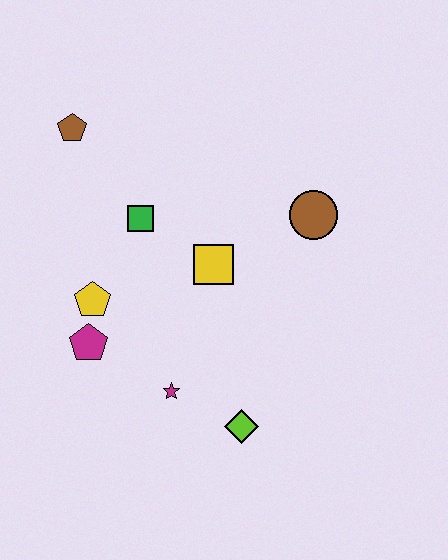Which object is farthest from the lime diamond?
The brown pentagon is farthest from the lime diamond.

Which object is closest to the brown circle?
The yellow square is closest to the brown circle.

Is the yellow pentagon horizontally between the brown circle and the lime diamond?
No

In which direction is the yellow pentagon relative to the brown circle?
The yellow pentagon is to the left of the brown circle.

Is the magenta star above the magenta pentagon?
No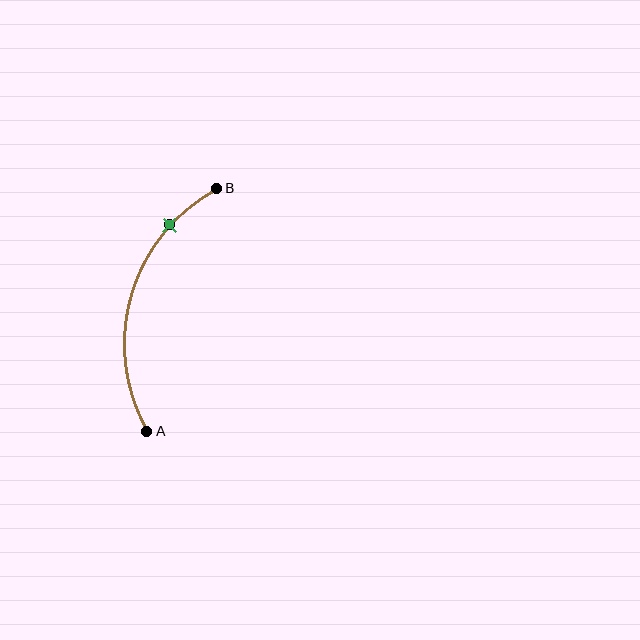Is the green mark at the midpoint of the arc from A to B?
No. The green mark lies on the arc but is closer to endpoint B. The arc midpoint would be at the point on the curve equidistant along the arc from both A and B.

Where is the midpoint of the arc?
The arc midpoint is the point on the curve farthest from the straight line joining A and B. It sits to the left of that line.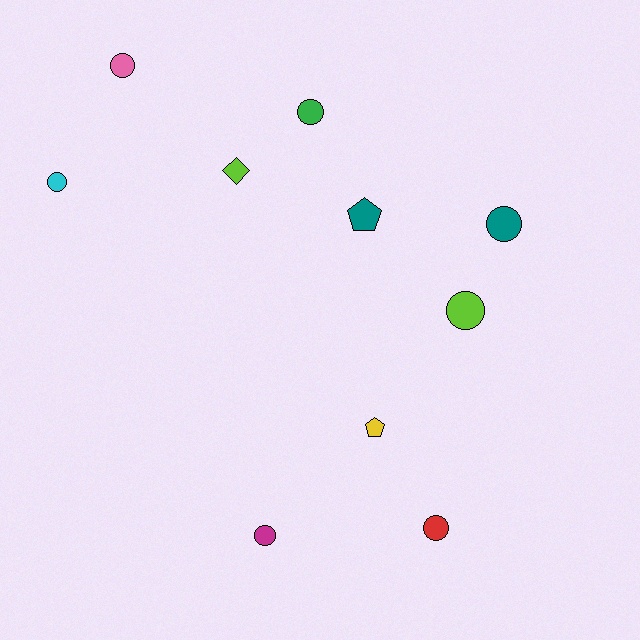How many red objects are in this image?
There is 1 red object.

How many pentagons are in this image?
There are 2 pentagons.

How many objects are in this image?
There are 10 objects.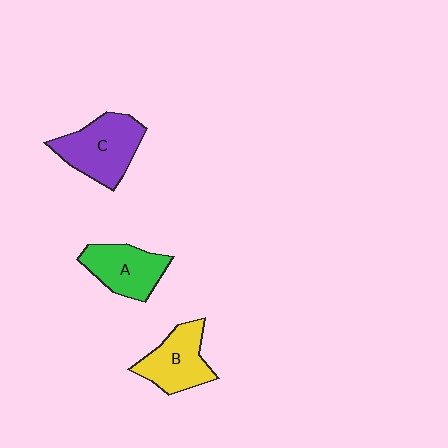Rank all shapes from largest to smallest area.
From largest to smallest: C (purple), B (yellow), A (green).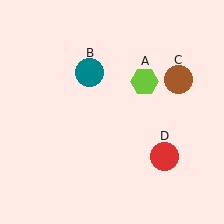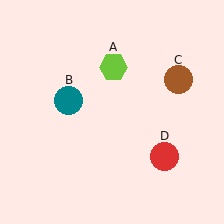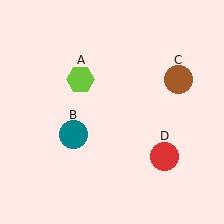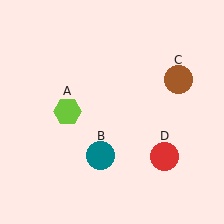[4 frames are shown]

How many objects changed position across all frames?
2 objects changed position: lime hexagon (object A), teal circle (object B).